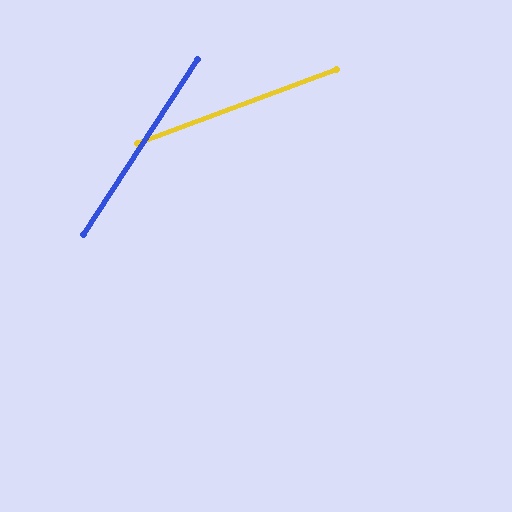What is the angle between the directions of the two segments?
Approximately 36 degrees.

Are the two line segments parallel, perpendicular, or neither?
Neither parallel nor perpendicular — they differ by about 36°.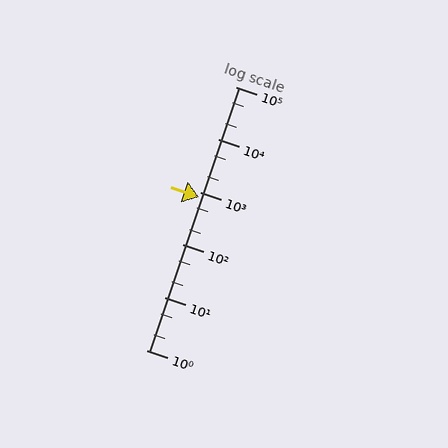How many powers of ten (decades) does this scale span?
The scale spans 5 decades, from 1 to 100000.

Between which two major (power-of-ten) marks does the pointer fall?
The pointer is between 100 and 1000.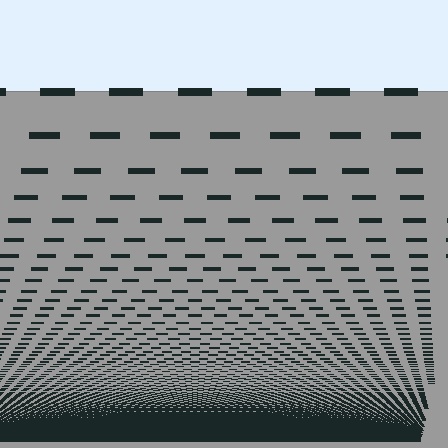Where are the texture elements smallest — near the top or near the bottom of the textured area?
Near the bottom.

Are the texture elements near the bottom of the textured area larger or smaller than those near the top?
Smaller. The gradient is inverted — elements near the bottom are smaller and denser.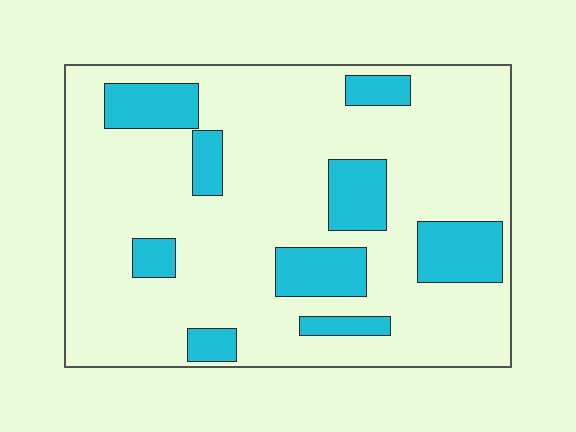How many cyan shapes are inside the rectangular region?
9.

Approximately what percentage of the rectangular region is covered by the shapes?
Approximately 20%.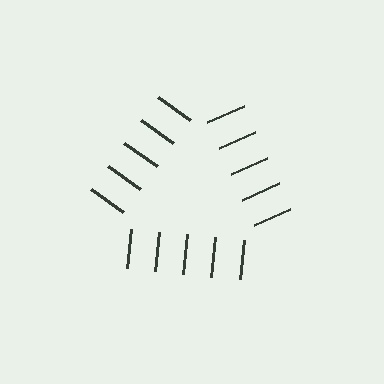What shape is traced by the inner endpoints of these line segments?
An illusory triangle — the line segments terminate on its edges but no continuous stroke is drawn.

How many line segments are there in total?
15 — 5 along each of the 3 edges.